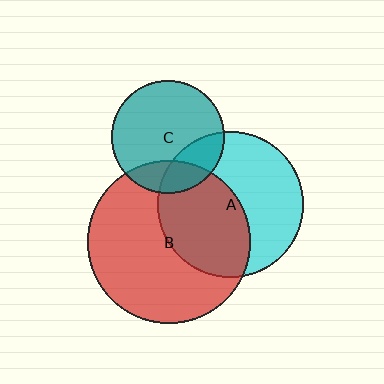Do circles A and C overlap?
Yes.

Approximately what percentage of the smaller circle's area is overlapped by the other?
Approximately 25%.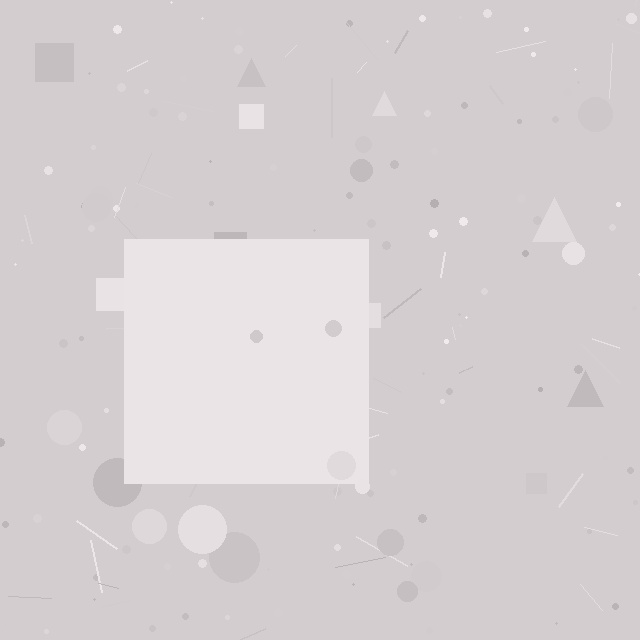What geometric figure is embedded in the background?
A square is embedded in the background.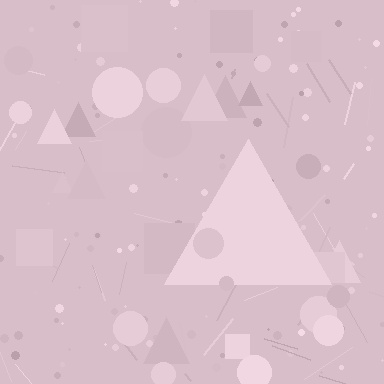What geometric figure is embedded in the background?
A triangle is embedded in the background.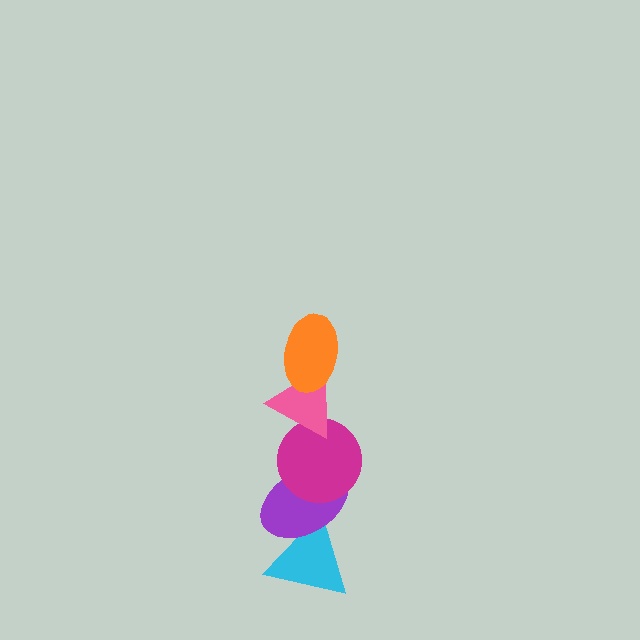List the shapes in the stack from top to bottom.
From top to bottom: the orange ellipse, the pink triangle, the magenta circle, the purple ellipse, the cyan triangle.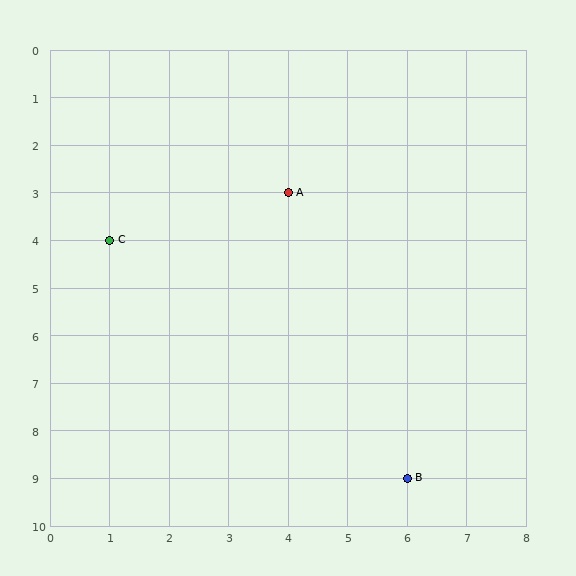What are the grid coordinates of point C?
Point C is at grid coordinates (1, 4).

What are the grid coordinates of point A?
Point A is at grid coordinates (4, 3).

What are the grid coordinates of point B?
Point B is at grid coordinates (6, 9).